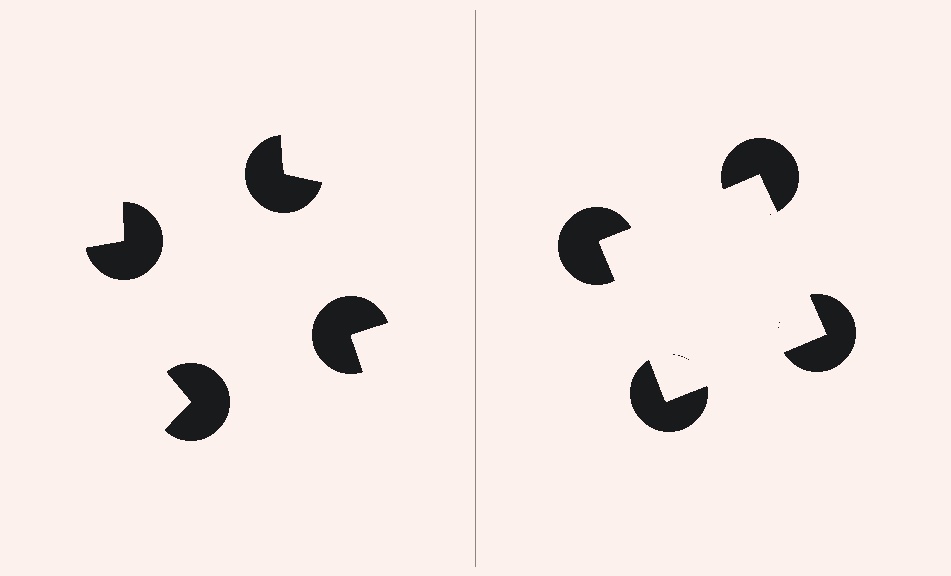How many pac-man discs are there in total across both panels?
8 — 4 on each side.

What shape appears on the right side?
An illusory square.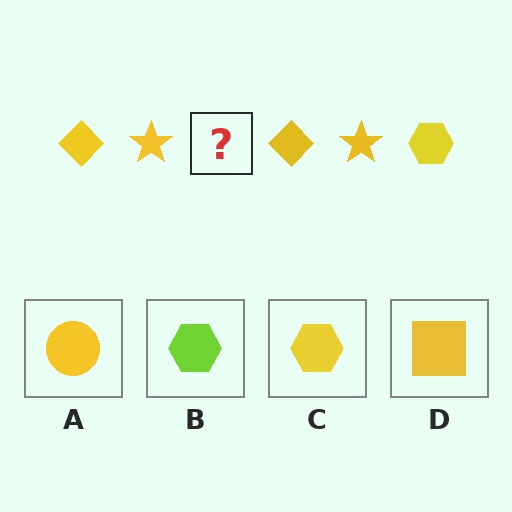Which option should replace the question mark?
Option C.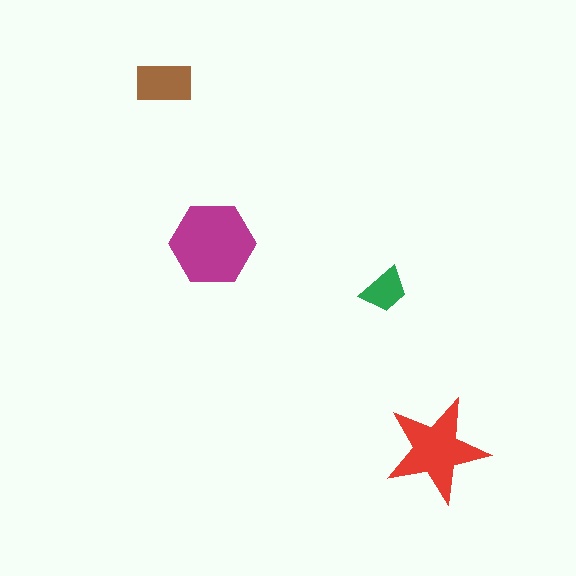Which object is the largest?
The magenta hexagon.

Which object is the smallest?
The green trapezoid.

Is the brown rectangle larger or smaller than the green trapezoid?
Larger.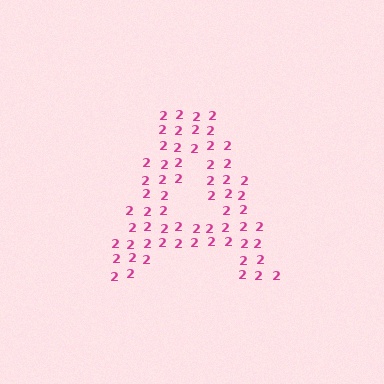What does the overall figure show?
The overall figure shows the letter A.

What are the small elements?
The small elements are digit 2's.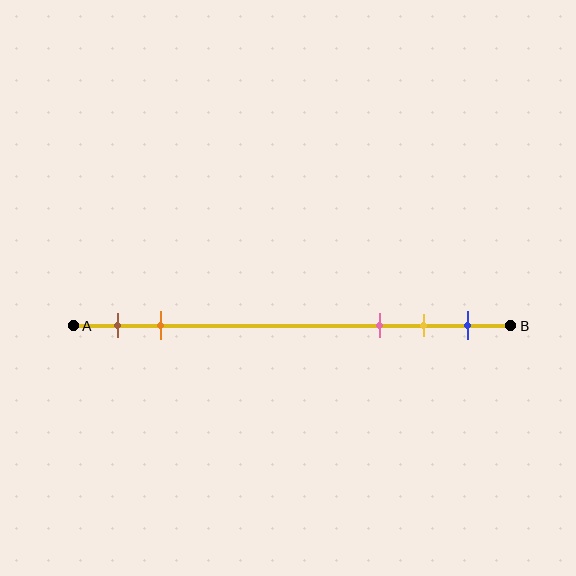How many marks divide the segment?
There are 5 marks dividing the segment.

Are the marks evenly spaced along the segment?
No, the marks are not evenly spaced.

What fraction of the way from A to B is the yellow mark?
The yellow mark is approximately 80% (0.8) of the way from A to B.